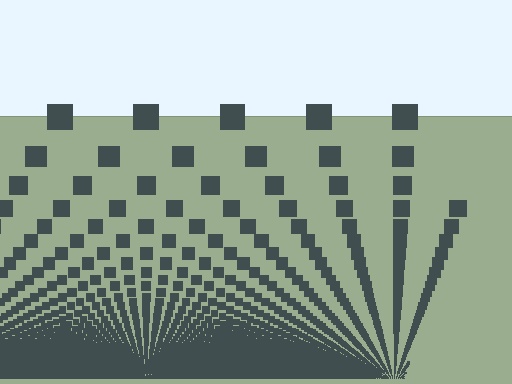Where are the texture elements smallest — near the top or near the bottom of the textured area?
Near the bottom.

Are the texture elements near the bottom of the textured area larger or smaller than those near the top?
Smaller. The gradient is inverted — elements near the bottom are smaller and denser.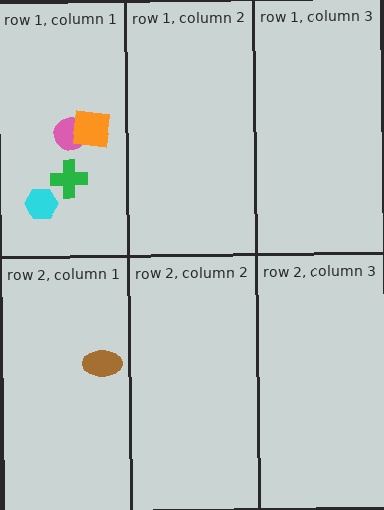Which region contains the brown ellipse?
The row 2, column 1 region.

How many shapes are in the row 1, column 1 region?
4.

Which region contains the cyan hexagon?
The row 1, column 1 region.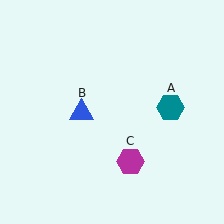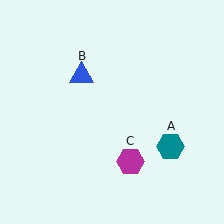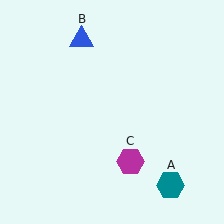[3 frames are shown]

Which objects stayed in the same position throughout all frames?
Magenta hexagon (object C) remained stationary.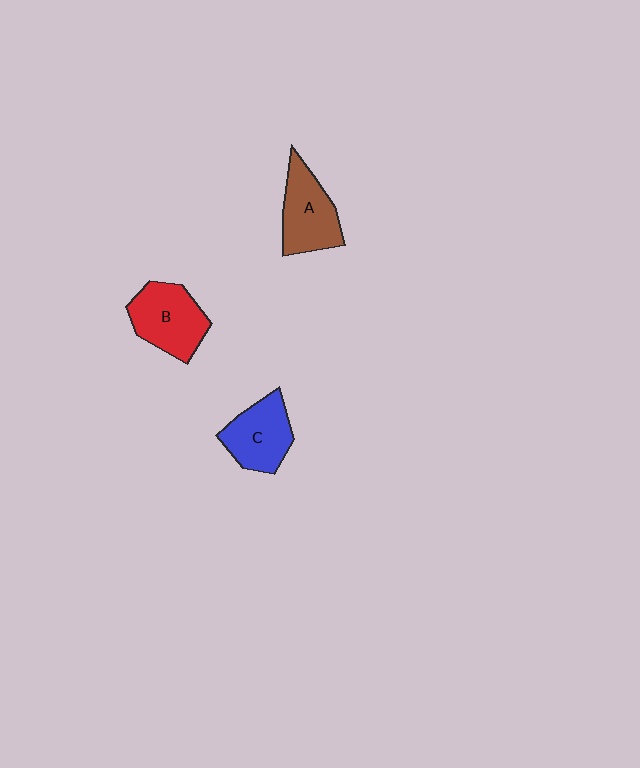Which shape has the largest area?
Shape B (red).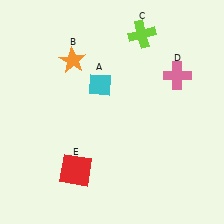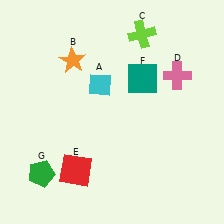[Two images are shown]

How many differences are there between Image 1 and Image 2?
There are 2 differences between the two images.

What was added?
A teal square (F), a green pentagon (G) were added in Image 2.